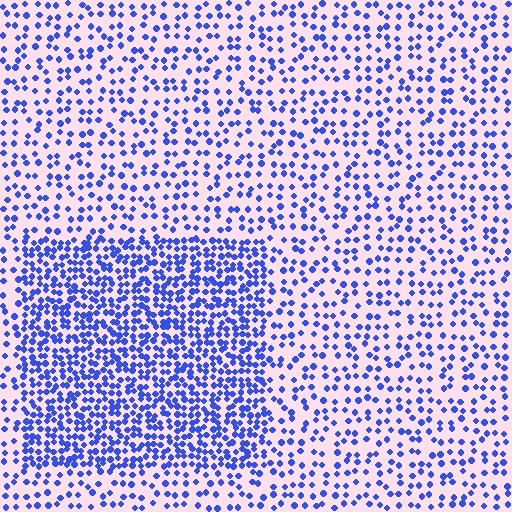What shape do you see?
I see a rectangle.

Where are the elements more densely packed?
The elements are more densely packed inside the rectangle boundary.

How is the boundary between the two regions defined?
The boundary is defined by a change in element density (approximately 2.2x ratio). All elements are the same color, size, and shape.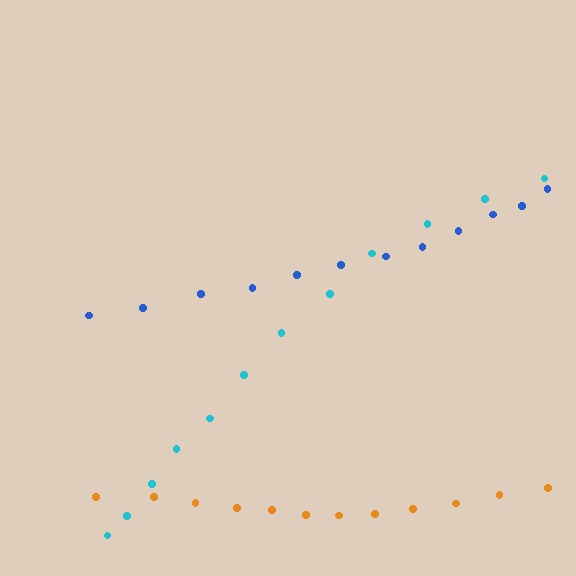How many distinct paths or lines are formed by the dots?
There are 3 distinct paths.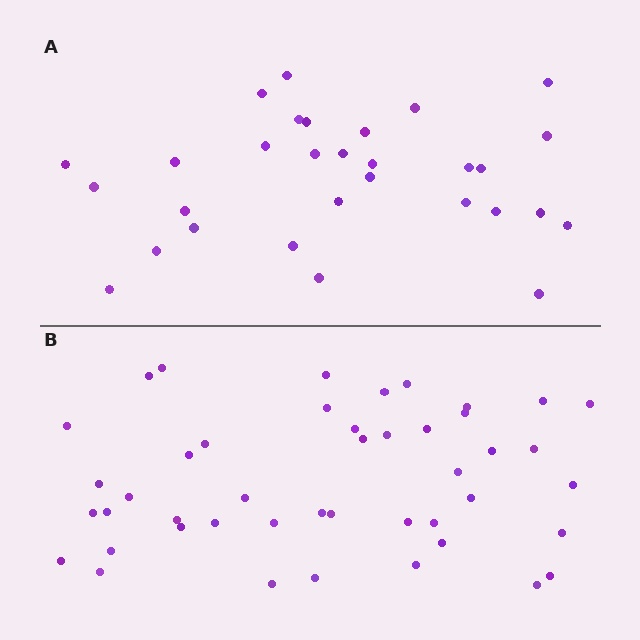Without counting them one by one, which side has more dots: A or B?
Region B (the bottom region) has more dots.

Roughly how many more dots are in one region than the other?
Region B has approximately 15 more dots than region A.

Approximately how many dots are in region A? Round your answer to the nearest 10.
About 30 dots.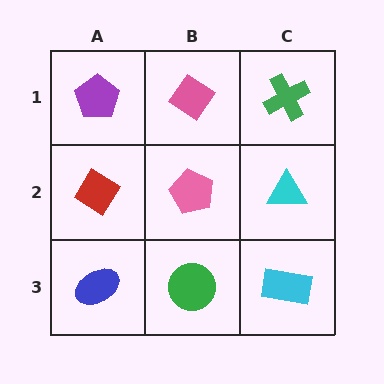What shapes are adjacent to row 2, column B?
A pink diamond (row 1, column B), a green circle (row 3, column B), a red diamond (row 2, column A), a cyan triangle (row 2, column C).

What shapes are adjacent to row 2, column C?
A green cross (row 1, column C), a cyan rectangle (row 3, column C), a pink pentagon (row 2, column B).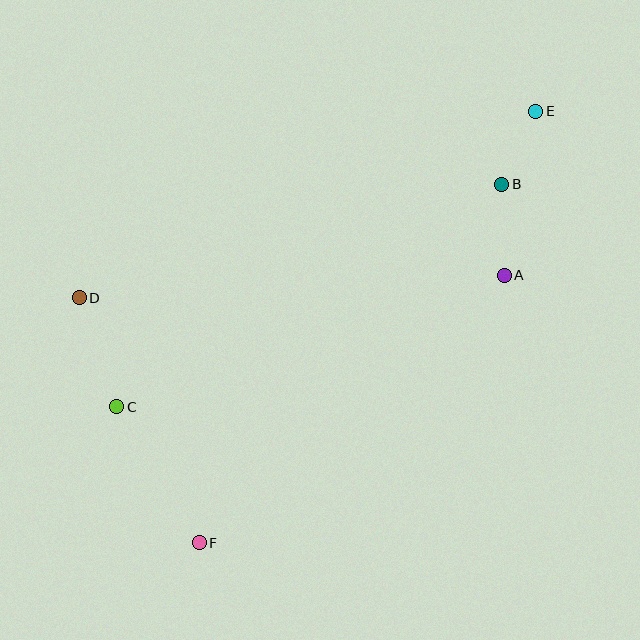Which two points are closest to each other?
Points B and E are closest to each other.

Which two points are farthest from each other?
Points E and F are farthest from each other.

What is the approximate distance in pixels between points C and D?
The distance between C and D is approximately 115 pixels.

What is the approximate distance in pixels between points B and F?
The distance between B and F is approximately 469 pixels.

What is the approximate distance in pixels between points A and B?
The distance between A and B is approximately 91 pixels.